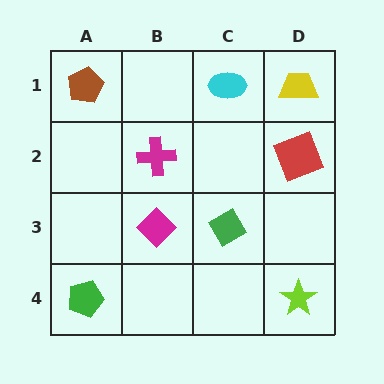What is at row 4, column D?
A lime star.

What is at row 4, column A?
A green pentagon.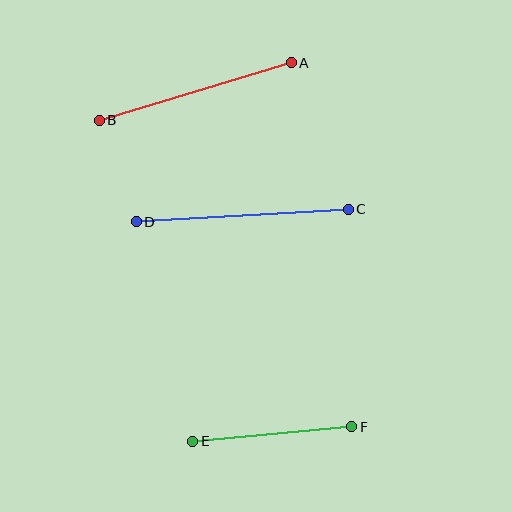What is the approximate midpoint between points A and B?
The midpoint is at approximately (195, 91) pixels.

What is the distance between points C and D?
The distance is approximately 213 pixels.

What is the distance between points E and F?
The distance is approximately 160 pixels.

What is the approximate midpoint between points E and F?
The midpoint is at approximately (272, 434) pixels.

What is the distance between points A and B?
The distance is approximately 201 pixels.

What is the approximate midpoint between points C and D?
The midpoint is at approximately (242, 215) pixels.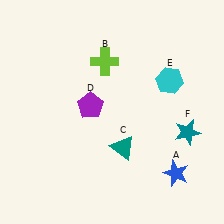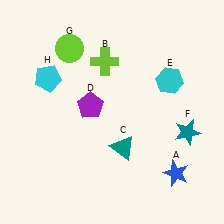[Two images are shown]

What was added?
A lime circle (G), a cyan pentagon (H) were added in Image 2.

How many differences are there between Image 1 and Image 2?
There are 2 differences between the two images.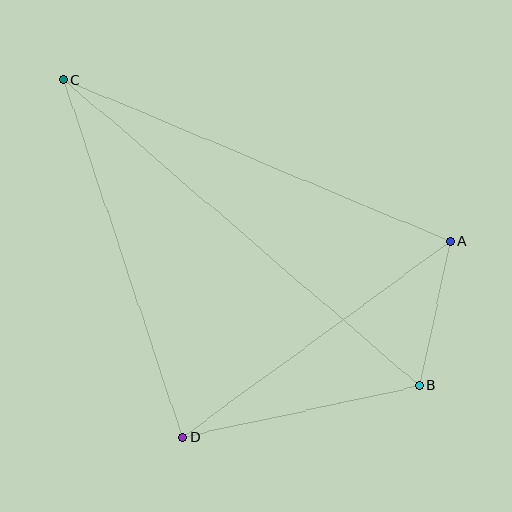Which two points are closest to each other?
Points A and B are closest to each other.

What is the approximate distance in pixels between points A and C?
The distance between A and C is approximately 419 pixels.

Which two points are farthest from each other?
Points B and C are farthest from each other.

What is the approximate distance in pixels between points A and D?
The distance between A and D is approximately 331 pixels.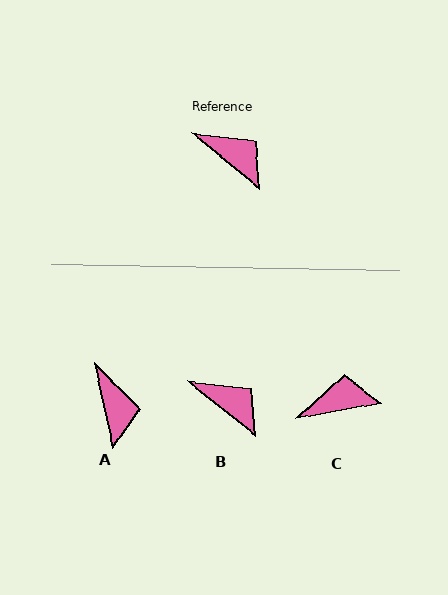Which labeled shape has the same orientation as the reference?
B.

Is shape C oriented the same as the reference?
No, it is off by about 50 degrees.